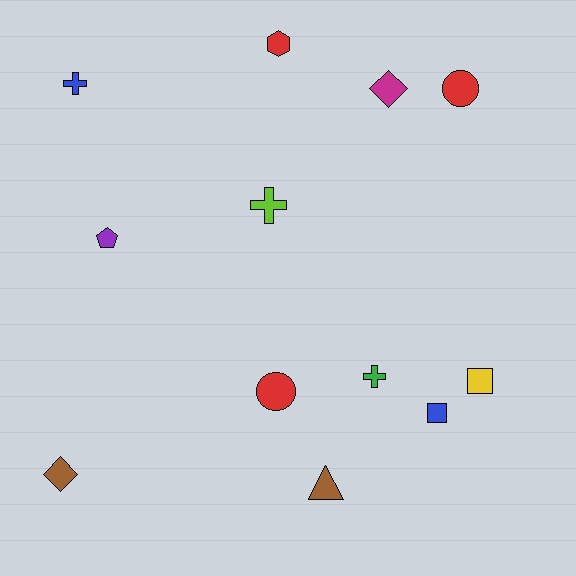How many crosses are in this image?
There are 3 crosses.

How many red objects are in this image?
There are 3 red objects.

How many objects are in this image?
There are 12 objects.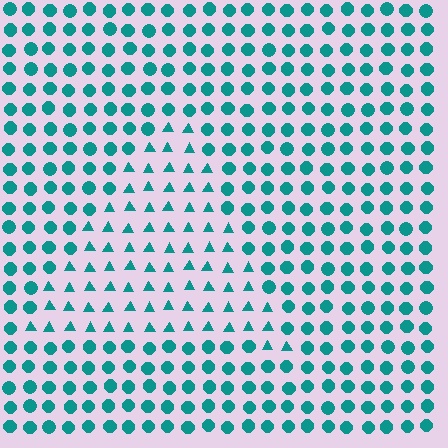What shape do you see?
I see a triangle.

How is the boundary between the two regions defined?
The boundary is defined by a change in element shape: triangles inside vs. circles outside. All elements share the same color and spacing.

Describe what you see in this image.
The image is filled with small teal elements arranged in a uniform grid. A triangle-shaped region contains triangles, while the surrounding area contains circles. The boundary is defined purely by the change in element shape.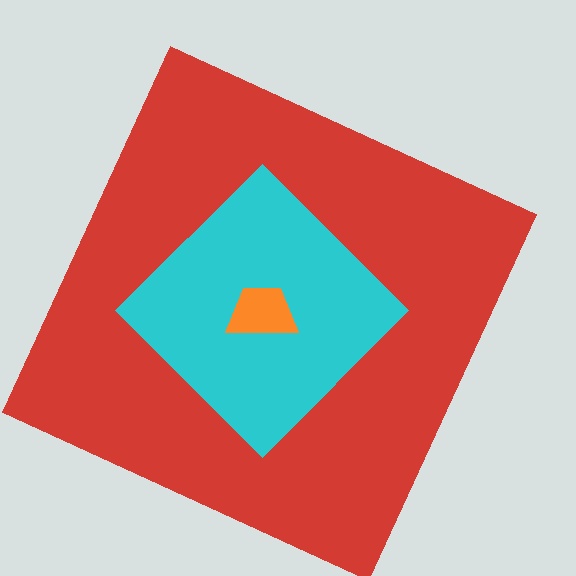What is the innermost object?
The orange trapezoid.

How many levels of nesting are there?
3.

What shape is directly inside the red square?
The cyan diamond.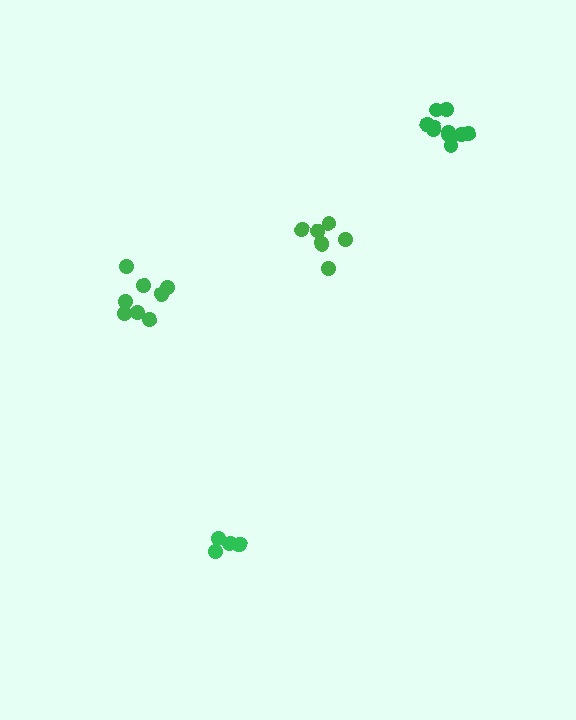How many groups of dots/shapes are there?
There are 4 groups.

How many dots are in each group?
Group 1: 7 dots, Group 2: 8 dots, Group 3: 5 dots, Group 4: 11 dots (31 total).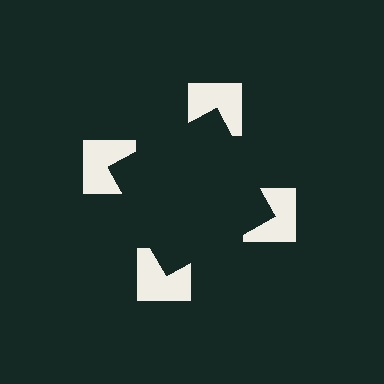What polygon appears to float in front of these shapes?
An illusory square — its edges are inferred from the aligned wedge cuts in the notched squares, not physically drawn.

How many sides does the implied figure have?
4 sides.